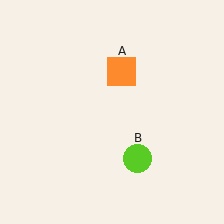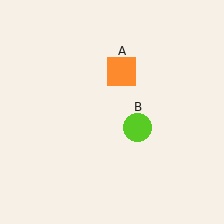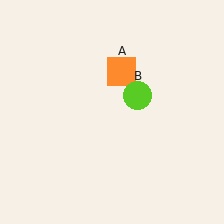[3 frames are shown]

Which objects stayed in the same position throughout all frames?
Orange square (object A) remained stationary.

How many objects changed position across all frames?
1 object changed position: lime circle (object B).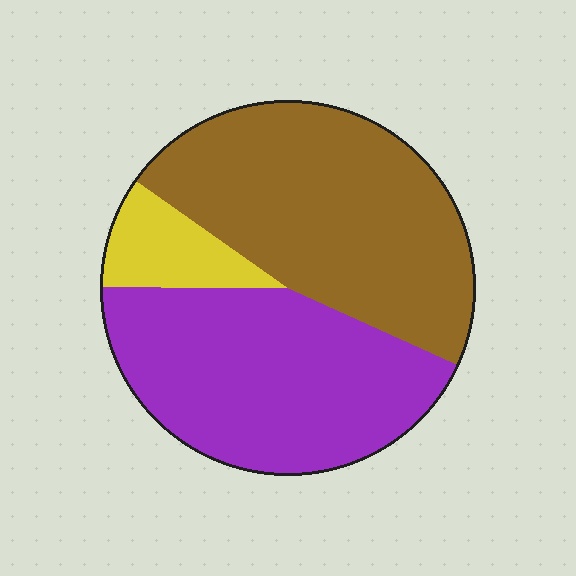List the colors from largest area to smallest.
From largest to smallest: brown, purple, yellow.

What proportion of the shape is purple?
Purple takes up about two fifths (2/5) of the shape.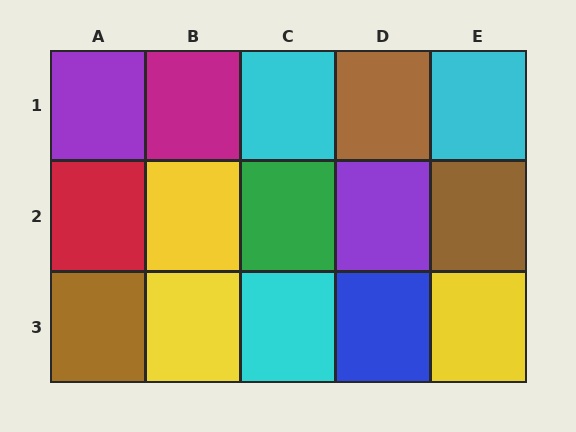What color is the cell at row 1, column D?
Brown.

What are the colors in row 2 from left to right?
Red, yellow, green, purple, brown.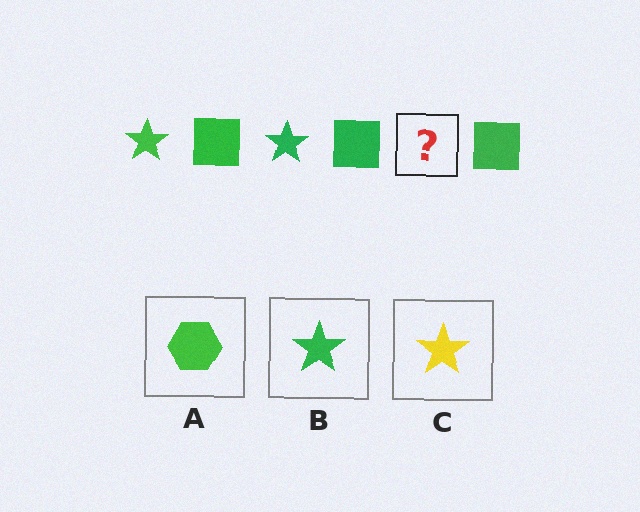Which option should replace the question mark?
Option B.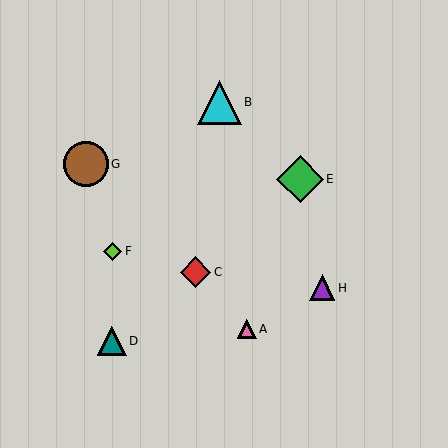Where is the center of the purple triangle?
The center of the purple triangle is at (322, 288).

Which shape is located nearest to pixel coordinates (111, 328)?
The teal triangle (labeled D) at (112, 341) is nearest to that location.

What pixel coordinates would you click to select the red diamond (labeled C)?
Click at (196, 272) to select the red diamond C.